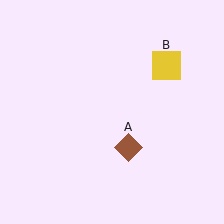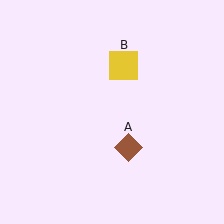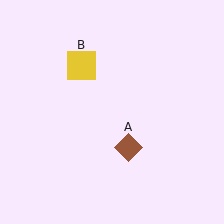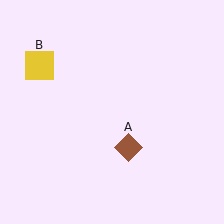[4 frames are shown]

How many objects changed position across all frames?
1 object changed position: yellow square (object B).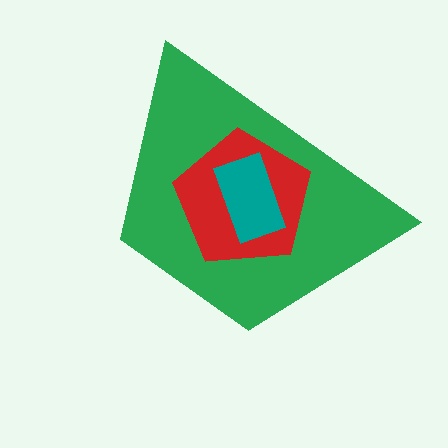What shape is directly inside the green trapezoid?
The red pentagon.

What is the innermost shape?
The teal rectangle.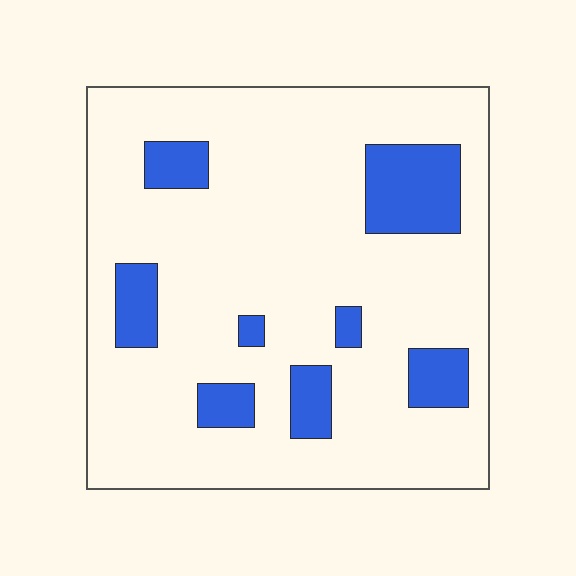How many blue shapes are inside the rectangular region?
8.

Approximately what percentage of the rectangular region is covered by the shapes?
Approximately 15%.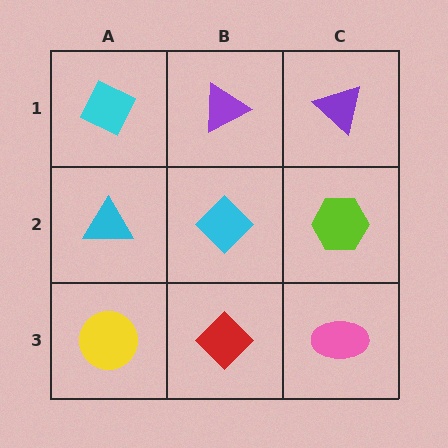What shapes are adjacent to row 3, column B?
A cyan diamond (row 2, column B), a yellow circle (row 3, column A), a pink ellipse (row 3, column C).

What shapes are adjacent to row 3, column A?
A cyan triangle (row 2, column A), a red diamond (row 3, column B).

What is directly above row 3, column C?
A lime hexagon.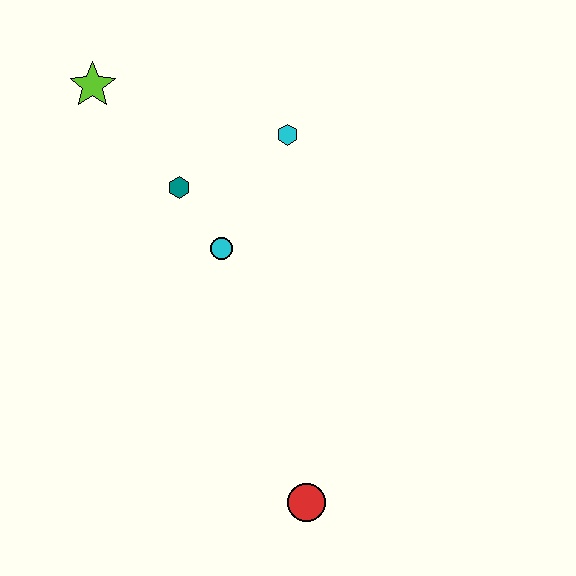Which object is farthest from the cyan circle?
The red circle is farthest from the cyan circle.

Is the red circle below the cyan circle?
Yes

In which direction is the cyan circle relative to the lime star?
The cyan circle is below the lime star.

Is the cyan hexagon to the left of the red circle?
Yes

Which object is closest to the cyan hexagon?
The teal hexagon is closest to the cyan hexagon.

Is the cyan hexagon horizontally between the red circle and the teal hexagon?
Yes